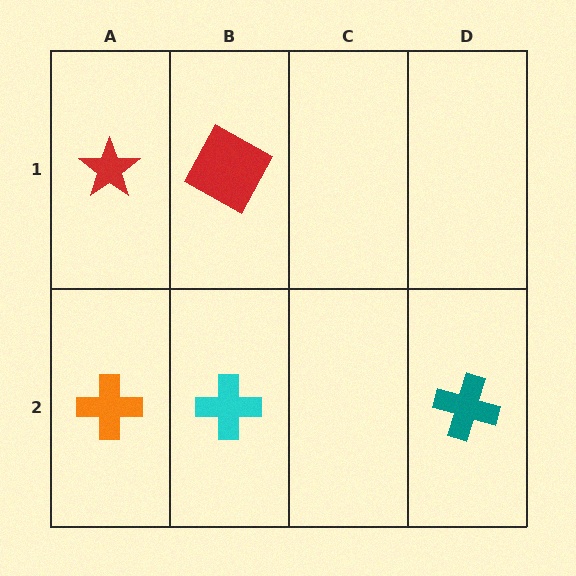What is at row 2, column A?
An orange cross.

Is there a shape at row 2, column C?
No, that cell is empty.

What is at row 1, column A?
A red star.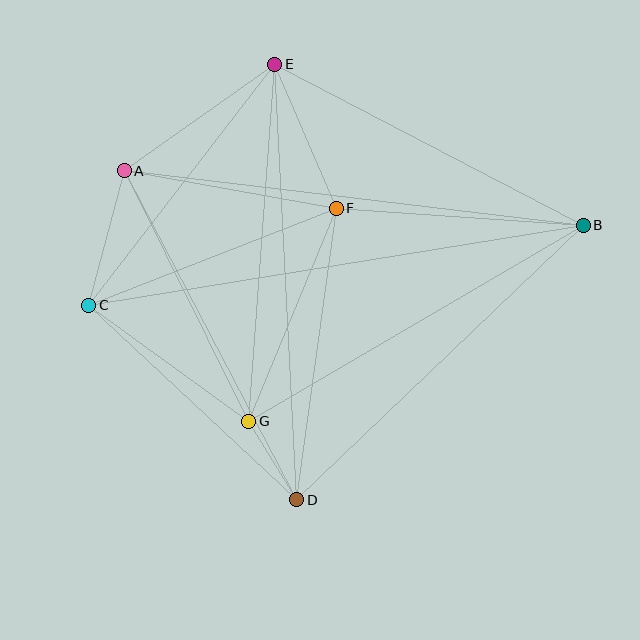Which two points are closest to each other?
Points D and G are closest to each other.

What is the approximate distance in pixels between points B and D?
The distance between B and D is approximately 396 pixels.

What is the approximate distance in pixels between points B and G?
The distance between B and G is approximately 388 pixels.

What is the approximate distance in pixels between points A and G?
The distance between A and G is approximately 280 pixels.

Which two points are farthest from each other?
Points B and C are farthest from each other.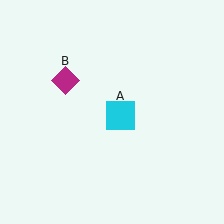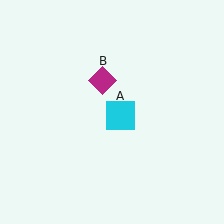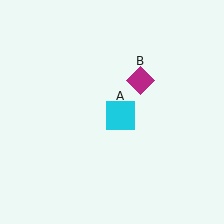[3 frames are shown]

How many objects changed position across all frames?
1 object changed position: magenta diamond (object B).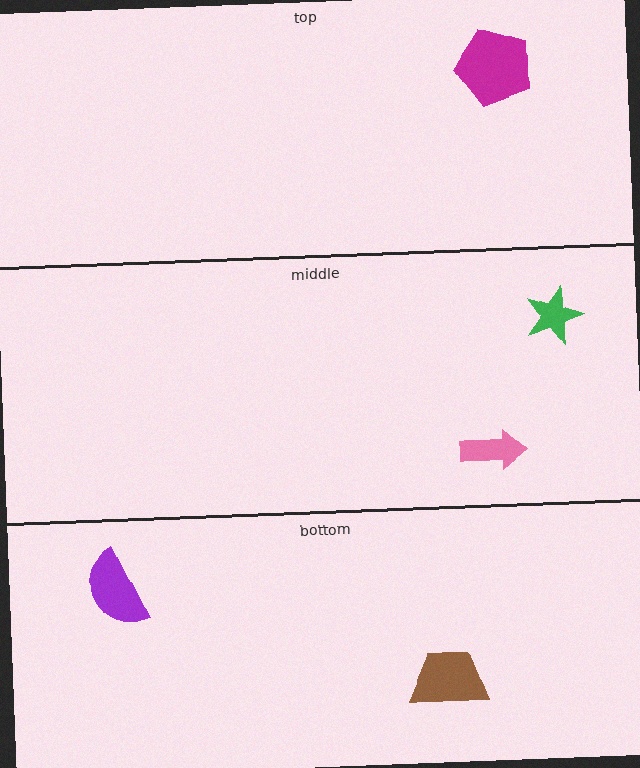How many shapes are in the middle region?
2.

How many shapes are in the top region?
1.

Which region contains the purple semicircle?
The bottom region.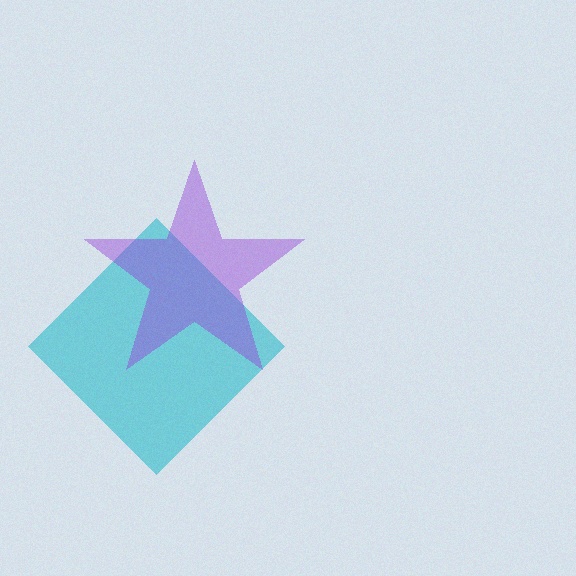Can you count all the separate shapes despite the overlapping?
Yes, there are 2 separate shapes.